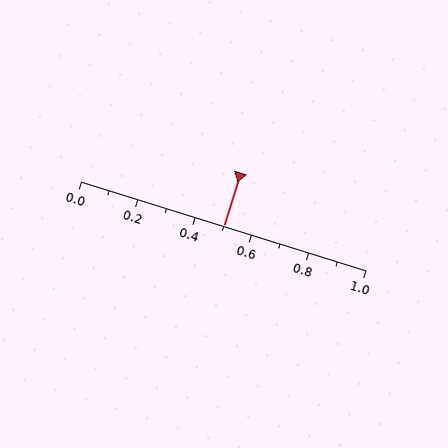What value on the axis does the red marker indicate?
The marker indicates approximately 0.5.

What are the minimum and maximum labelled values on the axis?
The axis runs from 0.0 to 1.0.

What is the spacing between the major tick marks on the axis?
The major ticks are spaced 0.2 apart.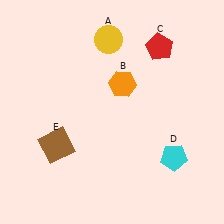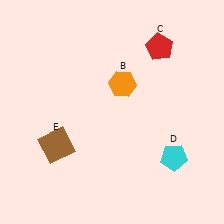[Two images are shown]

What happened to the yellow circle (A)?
The yellow circle (A) was removed in Image 2. It was in the top-left area of Image 1.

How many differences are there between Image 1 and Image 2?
There is 1 difference between the two images.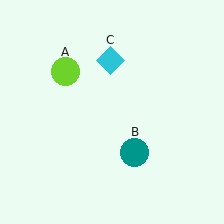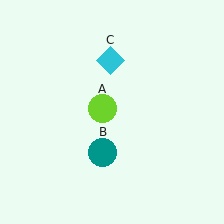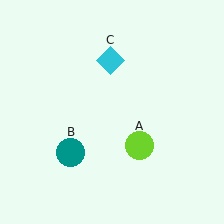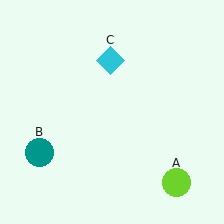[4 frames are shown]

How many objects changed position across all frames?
2 objects changed position: lime circle (object A), teal circle (object B).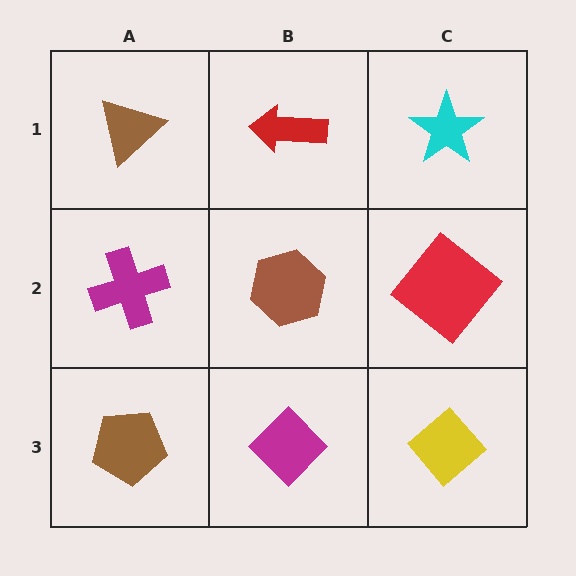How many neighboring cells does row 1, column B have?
3.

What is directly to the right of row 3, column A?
A magenta diamond.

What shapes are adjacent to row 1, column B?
A brown hexagon (row 2, column B), a brown triangle (row 1, column A), a cyan star (row 1, column C).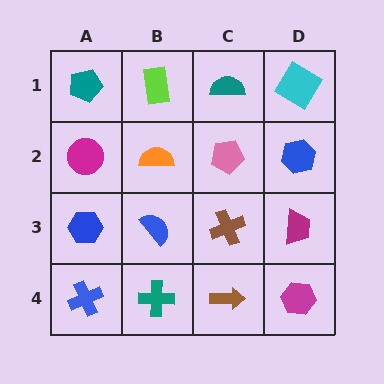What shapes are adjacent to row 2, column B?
A lime rectangle (row 1, column B), a blue semicircle (row 3, column B), a magenta circle (row 2, column A), a pink pentagon (row 2, column C).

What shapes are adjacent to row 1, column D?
A blue hexagon (row 2, column D), a teal semicircle (row 1, column C).